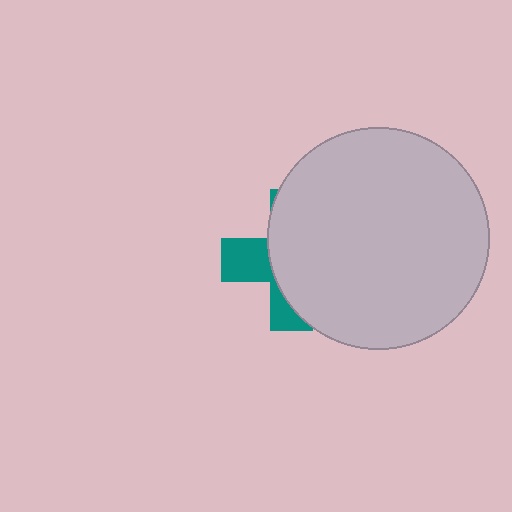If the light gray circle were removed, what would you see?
You would see the complete teal cross.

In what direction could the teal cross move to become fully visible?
The teal cross could move left. That would shift it out from behind the light gray circle entirely.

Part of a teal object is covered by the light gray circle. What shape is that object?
It is a cross.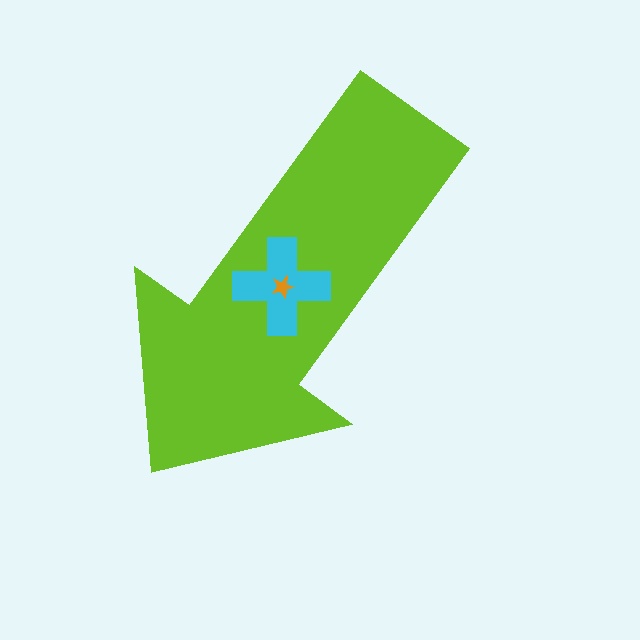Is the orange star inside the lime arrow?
Yes.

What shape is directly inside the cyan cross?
The orange star.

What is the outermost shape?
The lime arrow.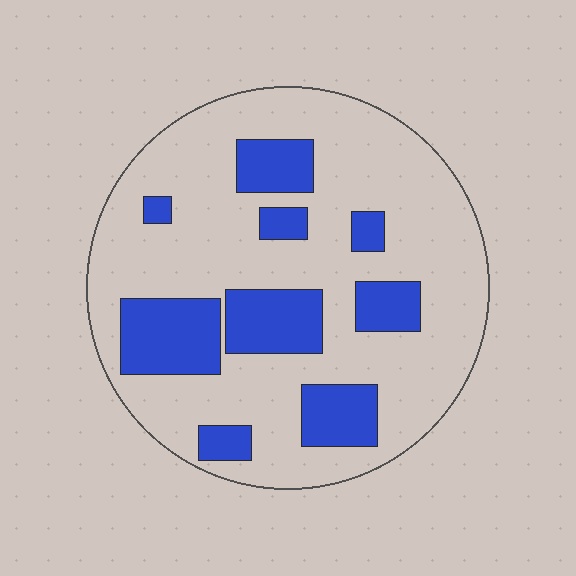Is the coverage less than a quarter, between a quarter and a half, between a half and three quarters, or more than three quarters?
Between a quarter and a half.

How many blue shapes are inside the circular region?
9.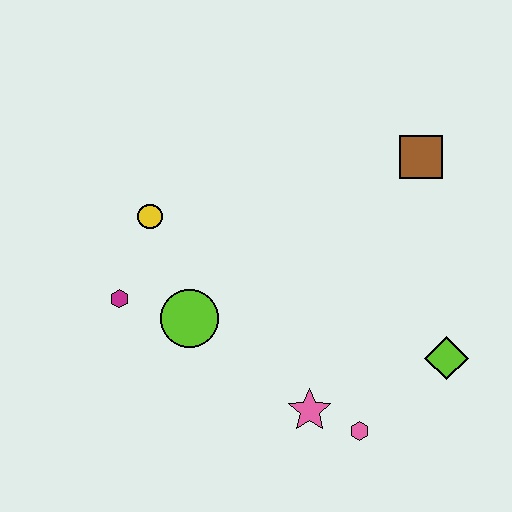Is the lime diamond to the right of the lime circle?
Yes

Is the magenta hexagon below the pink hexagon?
No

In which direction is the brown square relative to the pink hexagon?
The brown square is above the pink hexagon.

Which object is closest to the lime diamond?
The pink hexagon is closest to the lime diamond.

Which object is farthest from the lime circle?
The brown square is farthest from the lime circle.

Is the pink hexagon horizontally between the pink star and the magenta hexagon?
No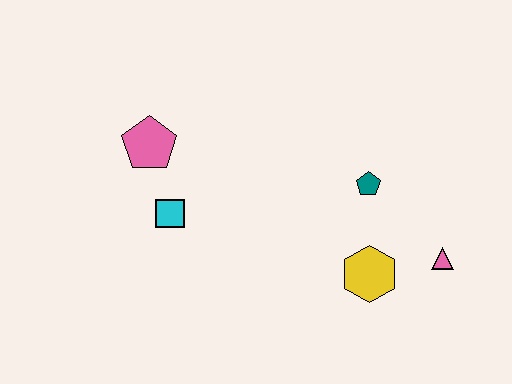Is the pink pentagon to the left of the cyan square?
Yes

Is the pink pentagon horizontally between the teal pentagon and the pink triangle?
No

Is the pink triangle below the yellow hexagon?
No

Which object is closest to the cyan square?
The pink pentagon is closest to the cyan square.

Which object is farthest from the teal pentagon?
The pink pentagon is farthest from the teal pentagon.